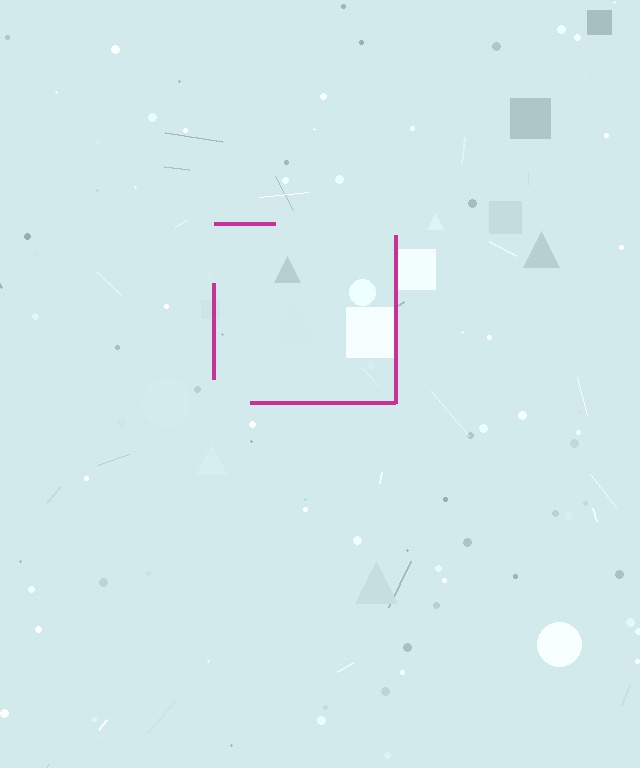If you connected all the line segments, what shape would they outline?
They would outline a square.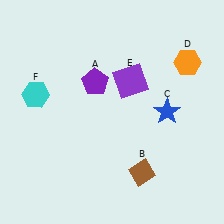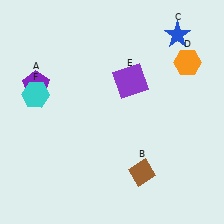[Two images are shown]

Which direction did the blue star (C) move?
The blue star (C) moved up.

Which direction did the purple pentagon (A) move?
The purple pentagon (A) moved left.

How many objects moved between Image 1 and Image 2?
2 objects moved between the two images.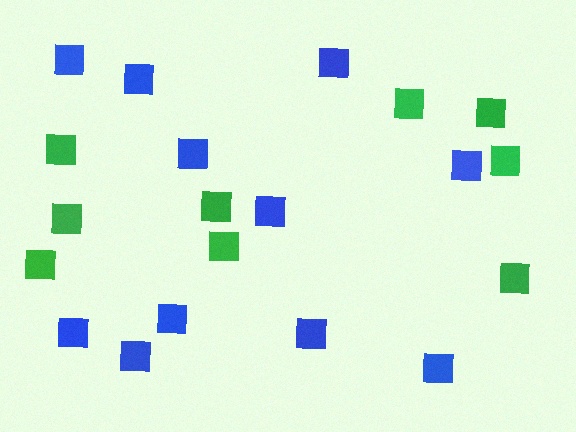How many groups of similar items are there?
There are 2 groups: one group of blue squares (11) and one group of green squares (9).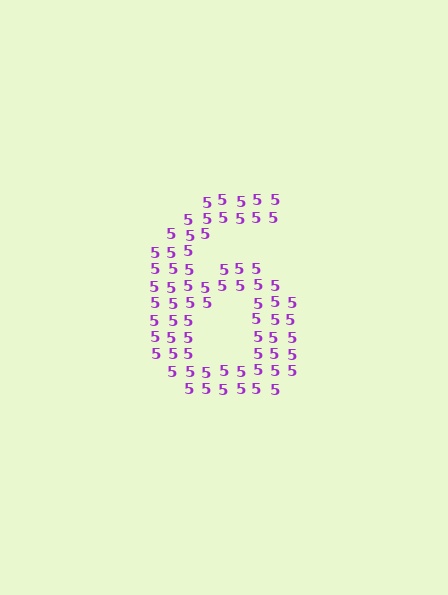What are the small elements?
The small elements are digit 5's.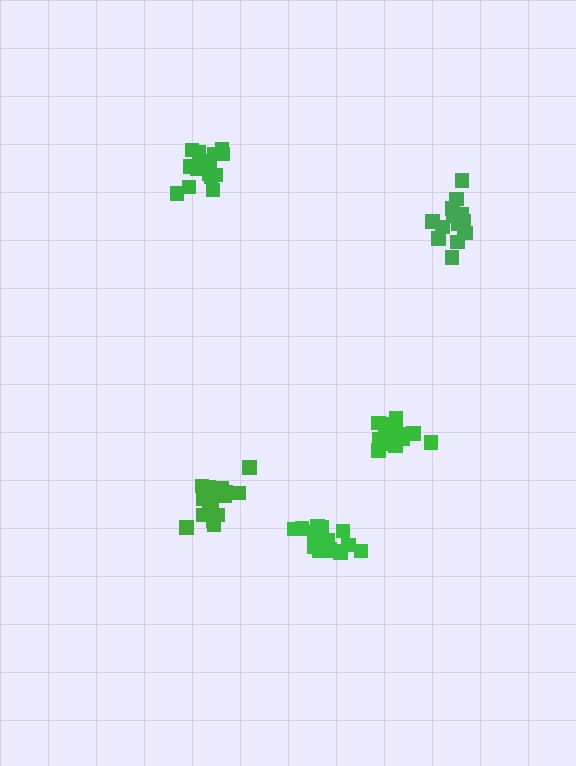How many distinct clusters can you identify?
There are 5 distinct clusters.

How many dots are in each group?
Group 1: 15 dots, Group 2: 17 dots, Group 3: 18 dots, Group 4: 17 dots, Group 5: 18 dots (85 total).